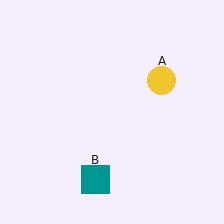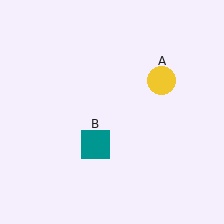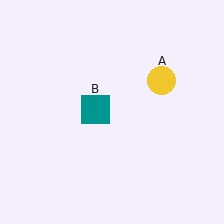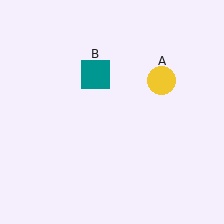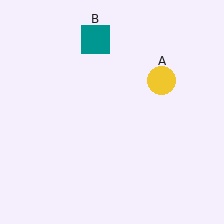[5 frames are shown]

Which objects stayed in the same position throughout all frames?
Yellow circle (object A) remained stationary.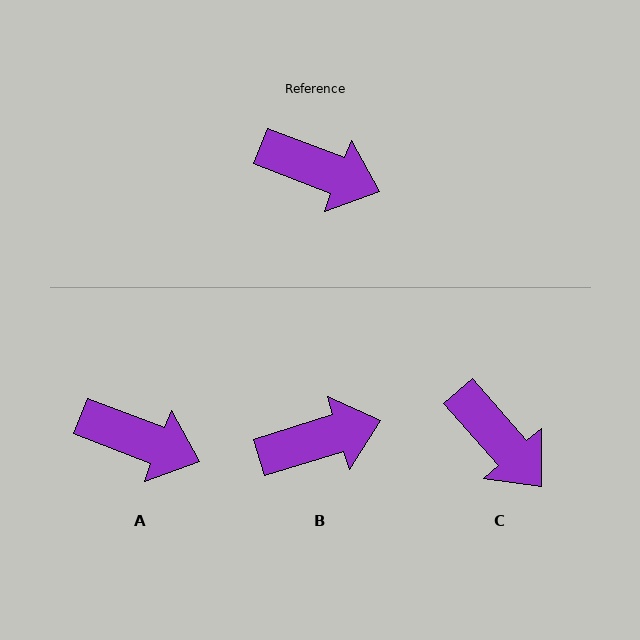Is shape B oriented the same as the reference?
No, it is off by about 38 degrees.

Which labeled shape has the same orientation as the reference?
A.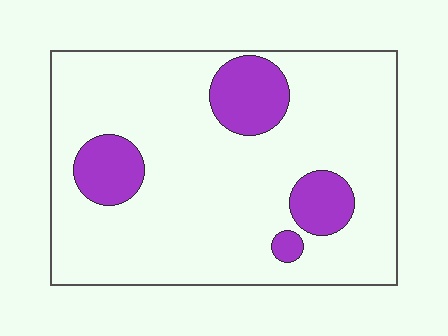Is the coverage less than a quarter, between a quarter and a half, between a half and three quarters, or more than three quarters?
Less than a quarter.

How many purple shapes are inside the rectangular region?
4.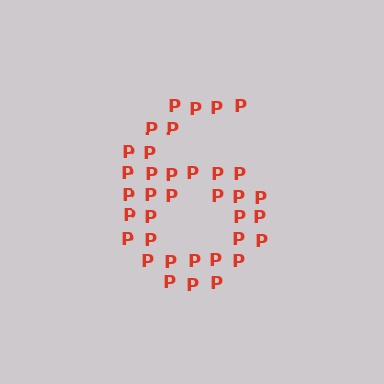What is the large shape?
The large shape is the digit 6.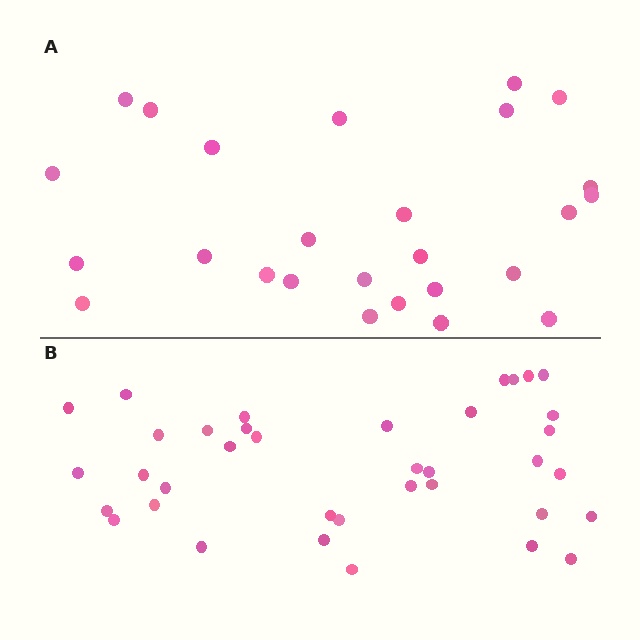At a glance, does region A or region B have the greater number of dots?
Region B (the bottom region) has more dots.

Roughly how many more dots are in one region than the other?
Region B has roughly 12 or so more dots than region A.